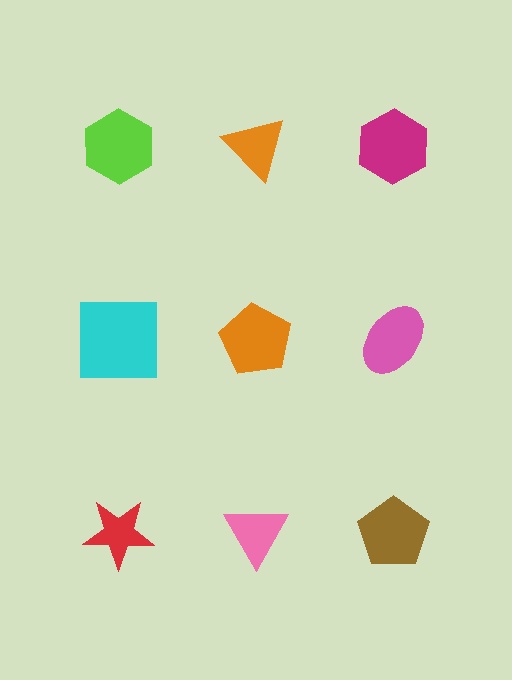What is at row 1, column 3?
A magenta hexagon.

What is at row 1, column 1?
A lime hexagon.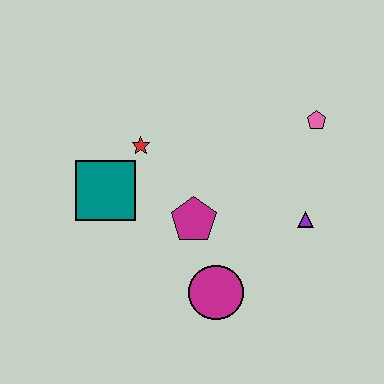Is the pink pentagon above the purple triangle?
Yes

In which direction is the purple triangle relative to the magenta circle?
The purple triangle is to the right of the magenta circle.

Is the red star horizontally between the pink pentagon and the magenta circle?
No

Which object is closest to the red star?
The teal square is closest to the red star.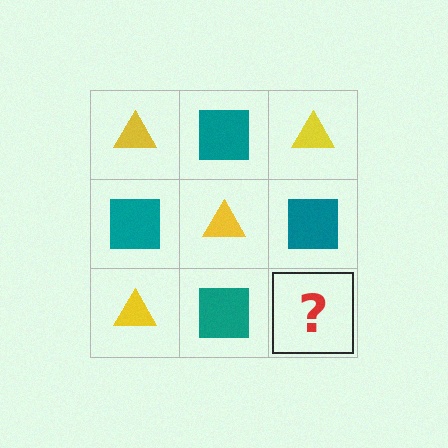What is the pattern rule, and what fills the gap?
The rule is that it alternates yellow triangle and teal square in a checkerboard pattern. The gap should be filled with a yellow triangle.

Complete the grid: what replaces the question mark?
The question mark should be replaced with a yellow triangle.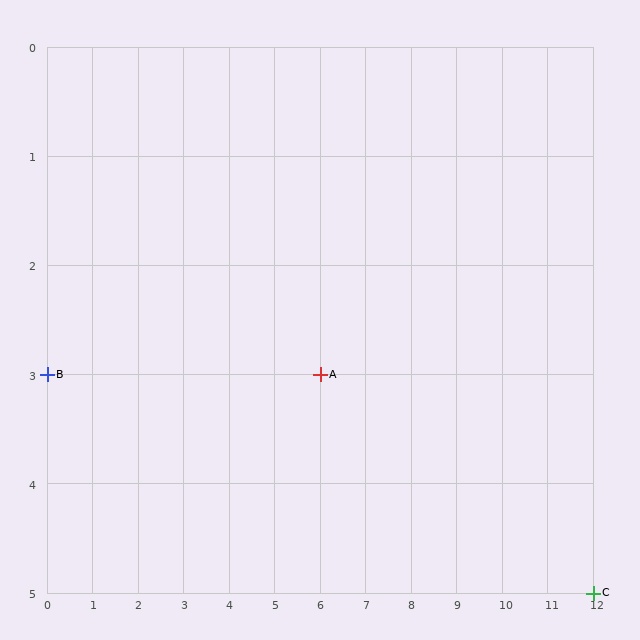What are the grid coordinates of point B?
Point B is at grid coordinates (0, 3).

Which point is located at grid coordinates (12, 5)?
Point C is at (12, 5).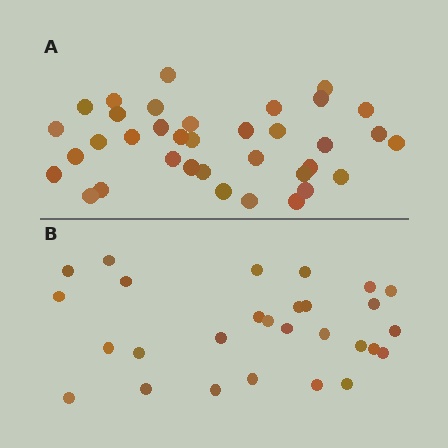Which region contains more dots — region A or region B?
Region A (the top region) has more dots.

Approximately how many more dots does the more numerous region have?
Region A has roughly 8 or so more dots than region B.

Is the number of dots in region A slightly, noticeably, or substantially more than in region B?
Region A has noticeably more, but not dramatically so. The ratio is roughly 1.3 to 1.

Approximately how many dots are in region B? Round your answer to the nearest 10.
About 30 dots. (The exact count is 28, which rounds to 30.)